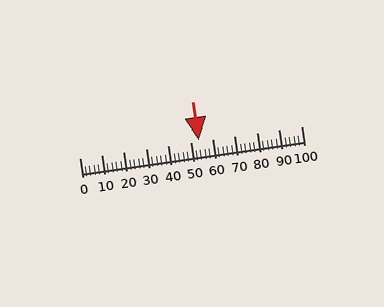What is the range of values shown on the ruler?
The ruler shows values from 0 to 100.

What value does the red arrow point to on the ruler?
The red arrow points to approximately 54.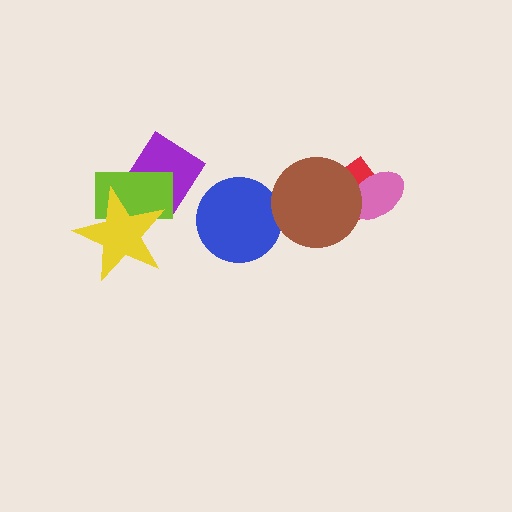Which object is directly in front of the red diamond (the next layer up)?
The pink ellipse is directly in front of the red diamond.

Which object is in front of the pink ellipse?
The brown circle is in front of the pink ellipse.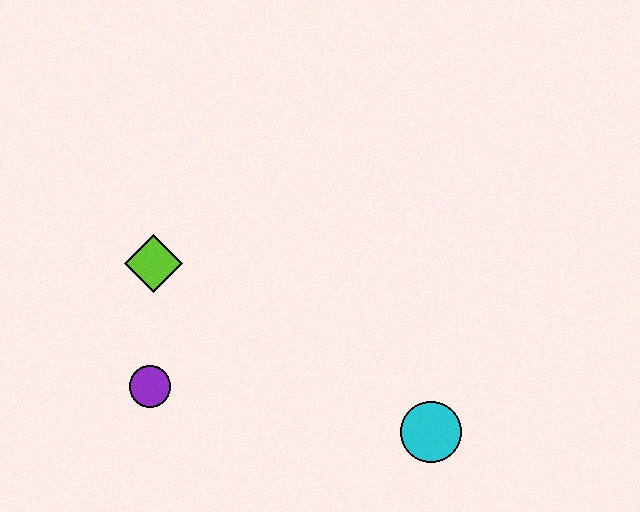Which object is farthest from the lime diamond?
The cyan circle is farthest from the lime diamond.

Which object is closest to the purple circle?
The lime diamond is closest to the purple circle.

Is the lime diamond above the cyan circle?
Yes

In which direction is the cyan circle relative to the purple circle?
The cyan circle is to the right of the purple circle.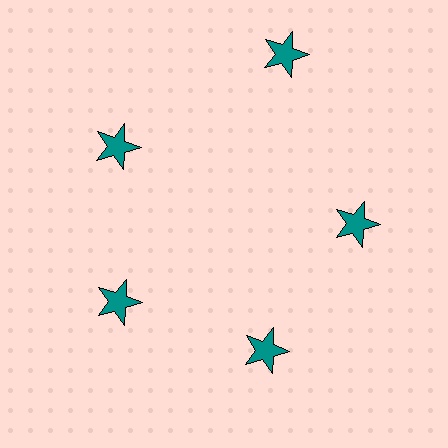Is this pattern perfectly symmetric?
No. The 5 teal stars are arranged in a ring, but one element near the 1 o'clock position is pushed outward from the center, breaking the 5-fold rotational symmetry.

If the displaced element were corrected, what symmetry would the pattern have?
It would have 5-fold rotational symmetry — the pattern would map onto itself every 72 degrees.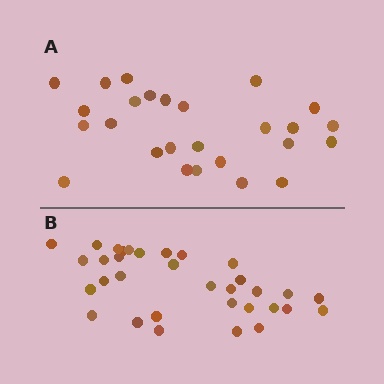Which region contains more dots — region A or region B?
Region B (the bottom region) has more dots.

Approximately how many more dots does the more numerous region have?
Region B has roughly 8 or so more dots than region A.